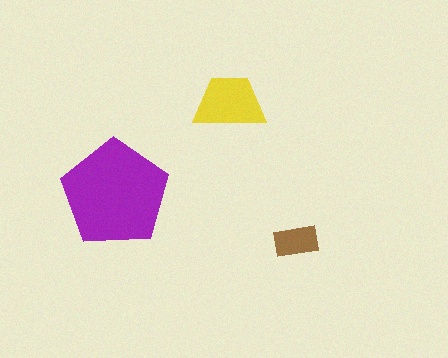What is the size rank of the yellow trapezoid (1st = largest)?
2nd.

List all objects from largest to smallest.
The purple pentagon, the yellow trapezoid, the brown rectangle.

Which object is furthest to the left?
The purple pentagon is leftmost.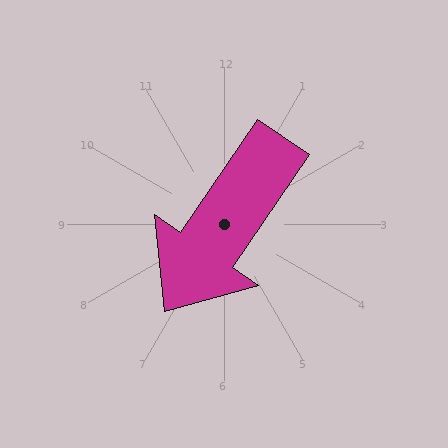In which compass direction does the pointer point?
Southwest.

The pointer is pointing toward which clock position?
Roughly 7 o'clock.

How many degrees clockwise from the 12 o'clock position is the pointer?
Approximately 214 degrees.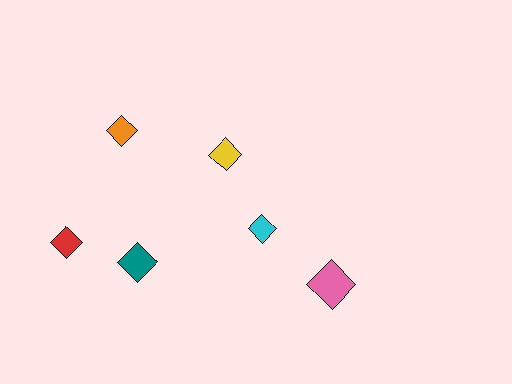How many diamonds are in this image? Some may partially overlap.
There are 6 diamonds.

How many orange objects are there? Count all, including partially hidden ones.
There is 1 orange object.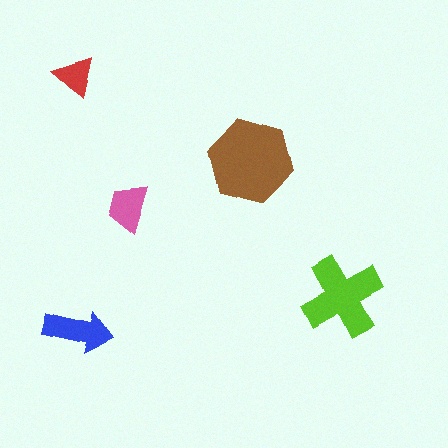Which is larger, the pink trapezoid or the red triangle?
The pink trapezoid.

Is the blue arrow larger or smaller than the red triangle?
Larger.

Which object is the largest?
The brown hexagon.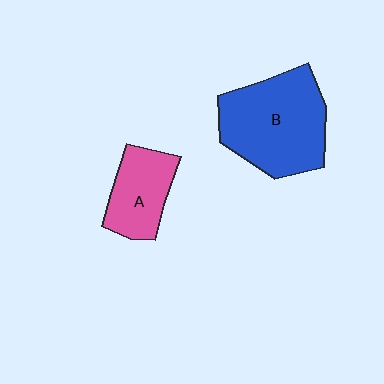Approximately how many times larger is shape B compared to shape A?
Approximately 1.9 times.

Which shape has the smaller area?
Shape A (pink).